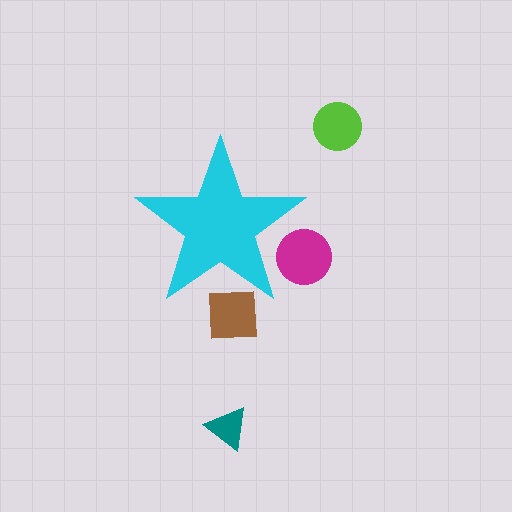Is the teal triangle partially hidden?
No, the teal triangle is fully visible.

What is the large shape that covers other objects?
A cyan star.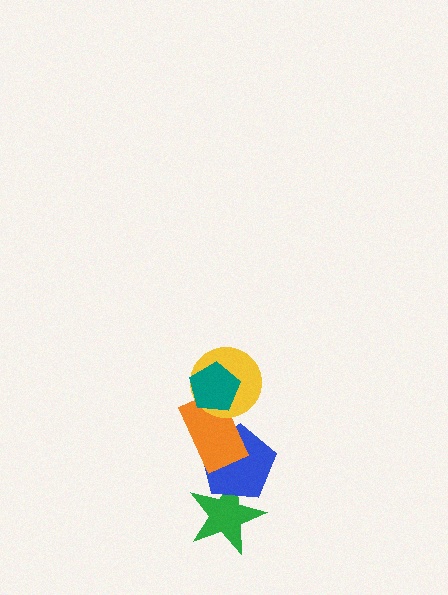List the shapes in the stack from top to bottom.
From top to bottom: the teal pentagon, the yellow circle, the orange rectangle, the blue pentagon, the green star.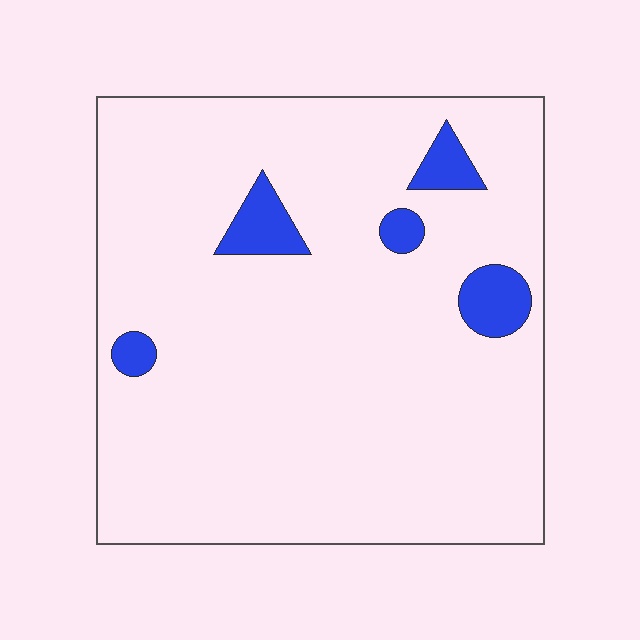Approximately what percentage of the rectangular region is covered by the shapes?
Approximately 5%.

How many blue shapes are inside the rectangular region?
5.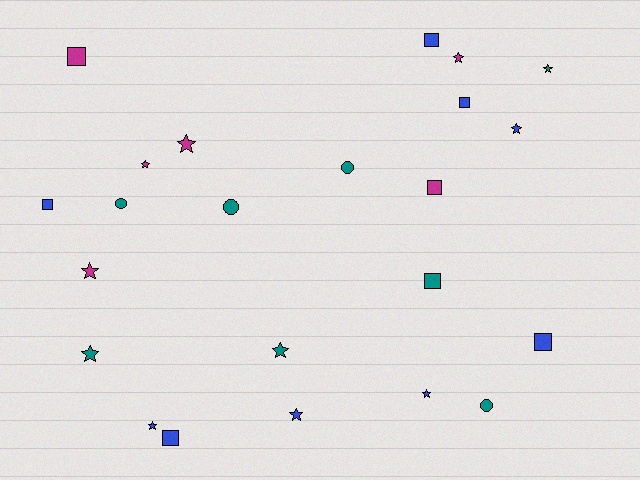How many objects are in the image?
There are 23 objects.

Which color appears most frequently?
Blue, with 9 objects.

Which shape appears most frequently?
Star, with 11 objects.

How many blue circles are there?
There are no blue circles.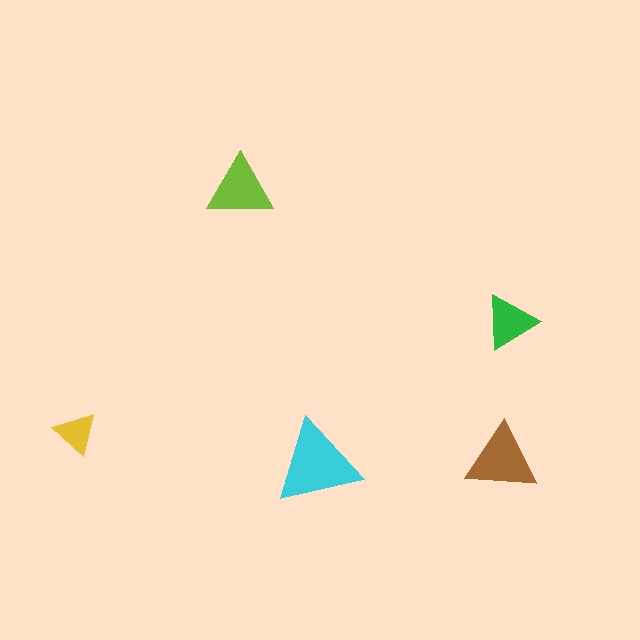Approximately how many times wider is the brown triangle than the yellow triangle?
About 1.5 times wider.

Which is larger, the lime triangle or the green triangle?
The lime one.